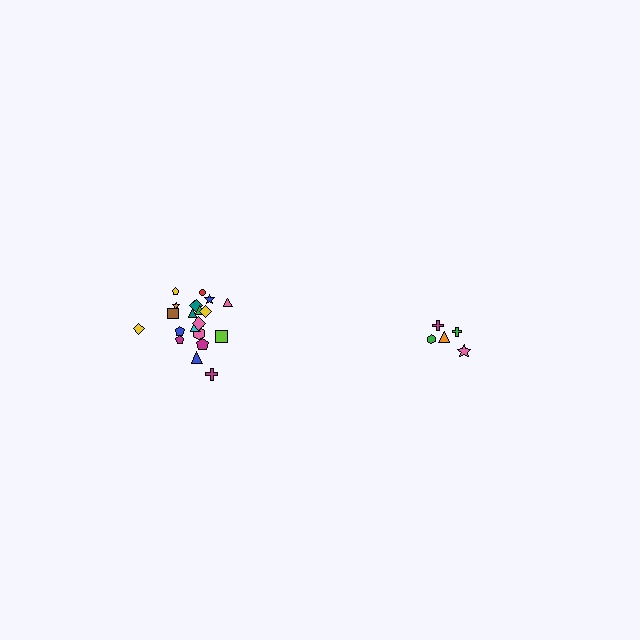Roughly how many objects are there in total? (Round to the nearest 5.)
Roughly 25 objects in total.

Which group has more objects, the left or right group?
The left group.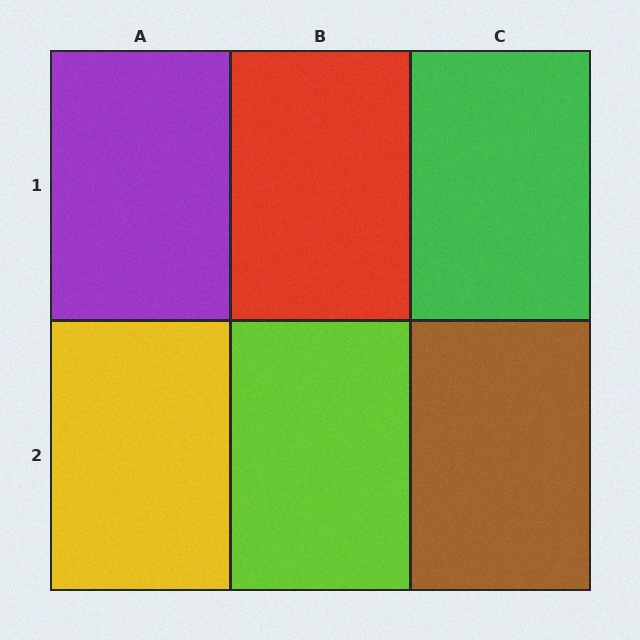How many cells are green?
1 cell is green.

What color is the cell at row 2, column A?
Yellow.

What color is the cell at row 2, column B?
Lime.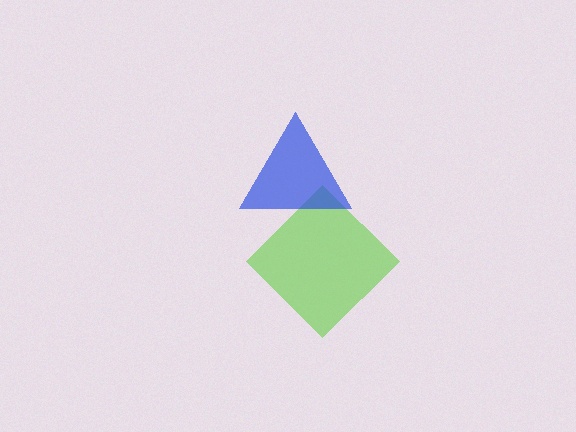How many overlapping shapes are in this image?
There are 2 overlapping shapes in the image.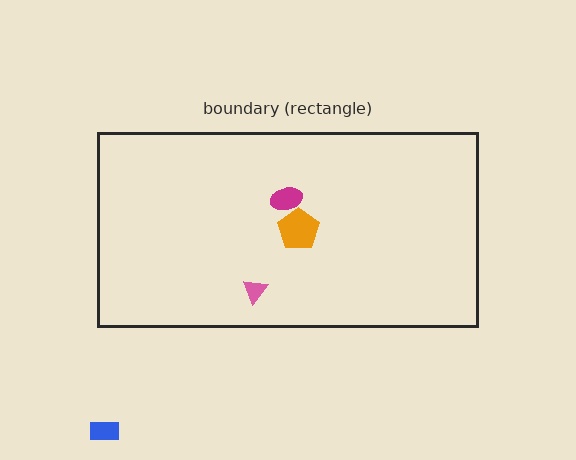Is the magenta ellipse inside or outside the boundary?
Inside.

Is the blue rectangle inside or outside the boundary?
Outside.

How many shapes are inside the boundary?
3 inside, 1 outside.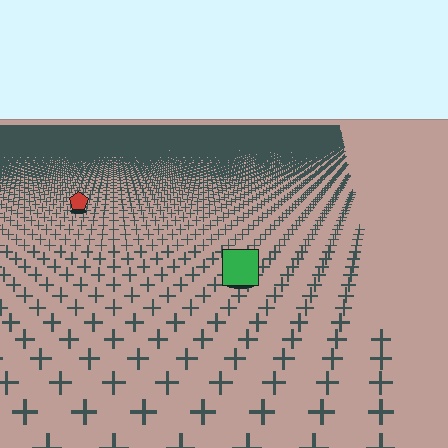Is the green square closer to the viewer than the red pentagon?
Yes. The green square is closer — you can tell from the texture gradient: the ground texture is coarser near it.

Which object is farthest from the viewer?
The red pentagon is farthest from the viewer. It appears smaller and the ground texture around it is denser.